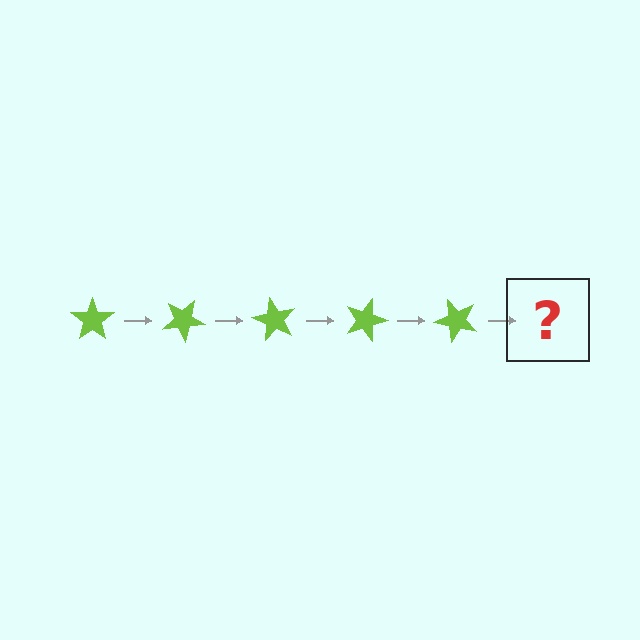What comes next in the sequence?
The next element should be a lime star rotated 150 degrees.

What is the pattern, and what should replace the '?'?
The pattern is that the star rotates 30 degrees each step. The '?' should be a lime star rotated 150 degrees.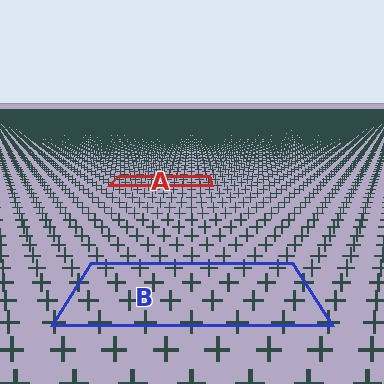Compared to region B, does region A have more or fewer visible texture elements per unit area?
Region A has more texture elements per unit area — they are packed more densely because it is farther away.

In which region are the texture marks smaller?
The texture marks are smaller in region A, because it is farther away.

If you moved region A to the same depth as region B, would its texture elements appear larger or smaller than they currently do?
They would appear larger. At a closer depth, the same texture elements are projected at a bigger on-screen size.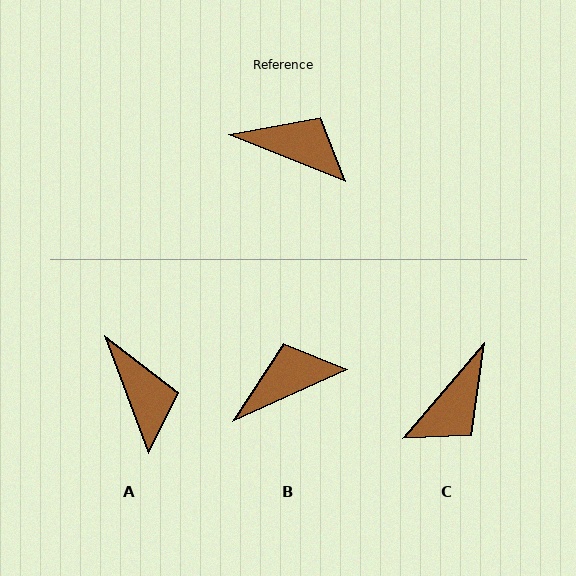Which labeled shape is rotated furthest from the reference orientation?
C, about 109 degrees away.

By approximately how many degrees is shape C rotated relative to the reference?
Approximately 109 degrees clockwise.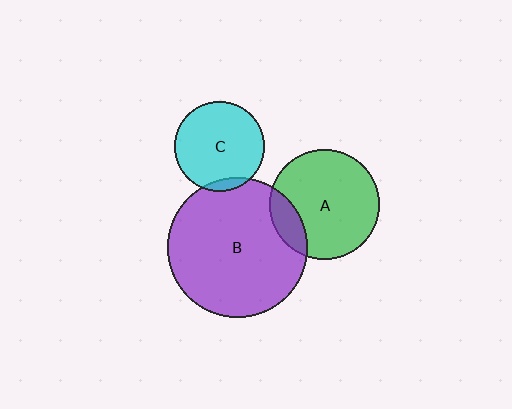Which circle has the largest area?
Circle B (purple).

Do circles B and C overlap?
Yes.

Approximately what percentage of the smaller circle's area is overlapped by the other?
Approximately 5%.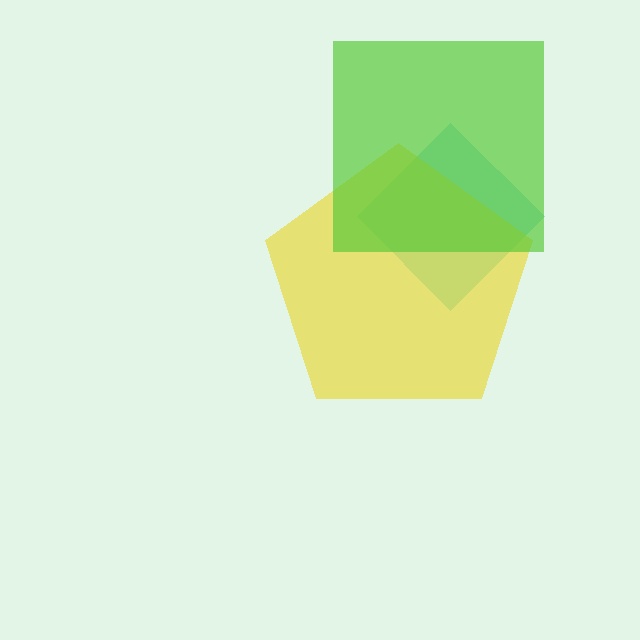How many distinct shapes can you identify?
There are 3 distinct shapes: a cyan diamond, a yellow pentagon, a lime square.